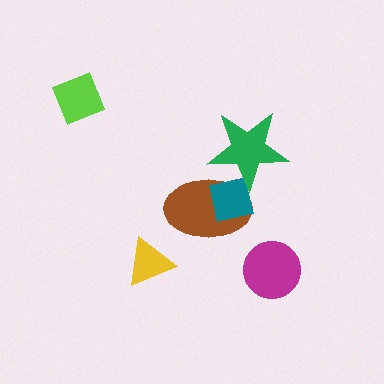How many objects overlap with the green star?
2 objects overlap with the green star.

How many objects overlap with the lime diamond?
0 objects overlap with the lime diamond.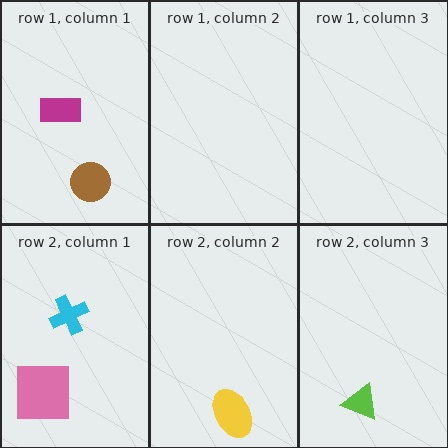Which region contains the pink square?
The row 2, column 1 region.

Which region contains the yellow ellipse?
The row 2, column 2 region.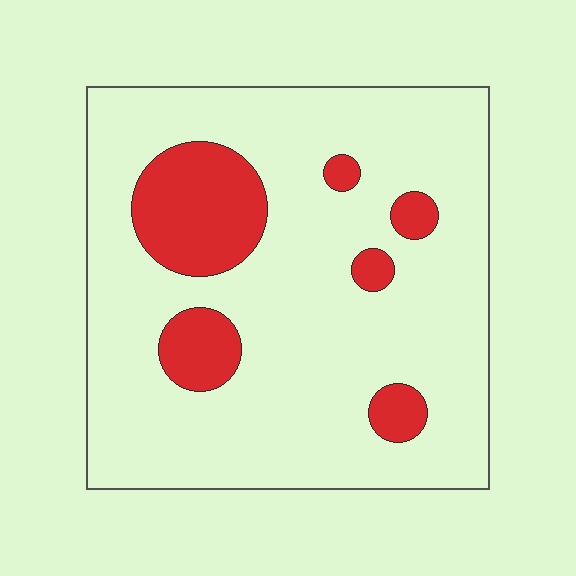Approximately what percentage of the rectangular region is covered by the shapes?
Approximately 15%.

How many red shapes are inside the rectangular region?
6.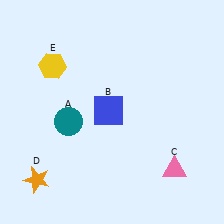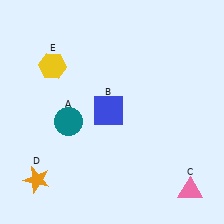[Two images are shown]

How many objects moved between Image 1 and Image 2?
1 object moved between the two images.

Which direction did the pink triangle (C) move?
The pink triangle (C) moved down.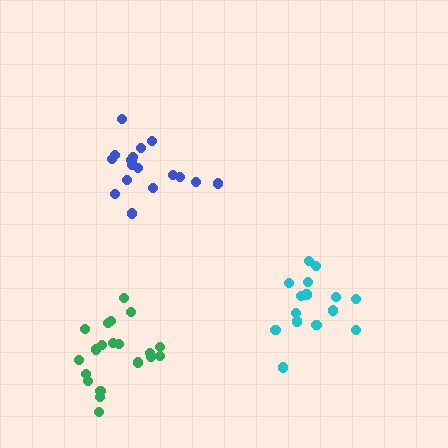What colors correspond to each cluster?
The clusters are colored: green, cyan, blue.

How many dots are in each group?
Group 1: 20 dots, Group 2: 16 dots, Group 3: 18 dots (54 total).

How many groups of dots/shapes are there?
There are 3 groups.